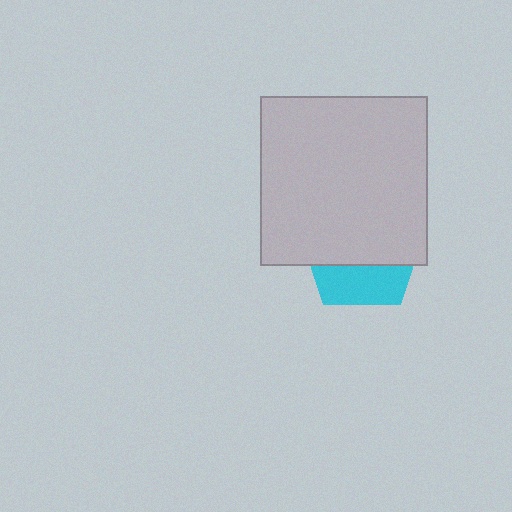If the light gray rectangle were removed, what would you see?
You would see the complete cyan pentagon.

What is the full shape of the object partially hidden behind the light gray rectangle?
The partially hidden object is a cyan pentagon.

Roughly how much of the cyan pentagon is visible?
A small part of it is visible (roughly 35%).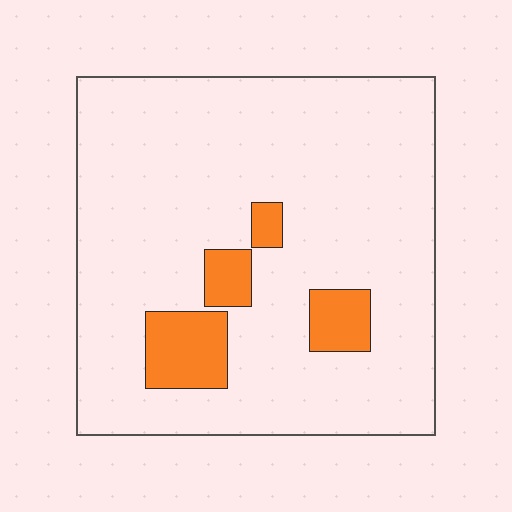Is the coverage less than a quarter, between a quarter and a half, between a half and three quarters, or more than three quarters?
Less than a quarter.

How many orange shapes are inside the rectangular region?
4.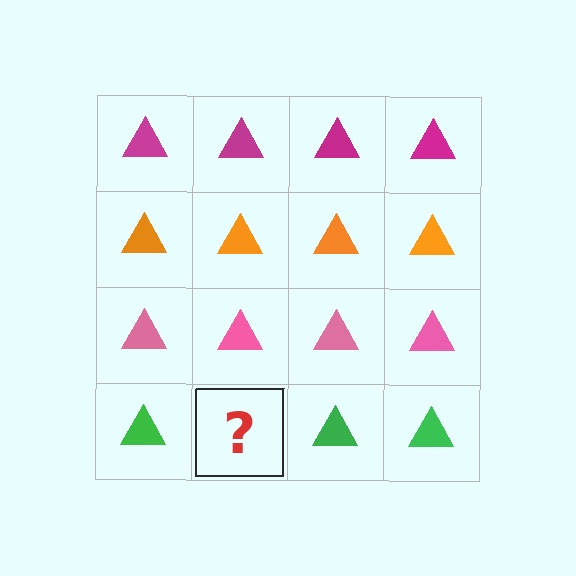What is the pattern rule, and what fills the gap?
The rule is that each row has a consistent color. The gap should be filled with a green triangle.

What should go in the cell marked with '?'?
The missing cell should contain a green triangle.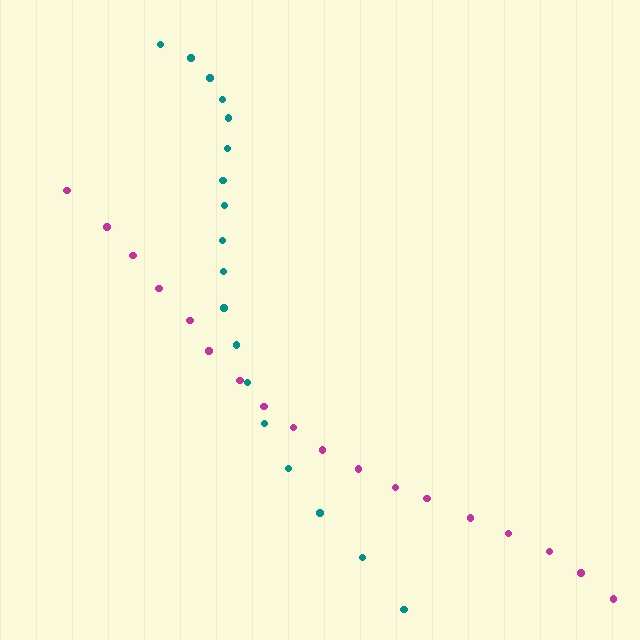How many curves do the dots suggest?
There are 2 distinct paths.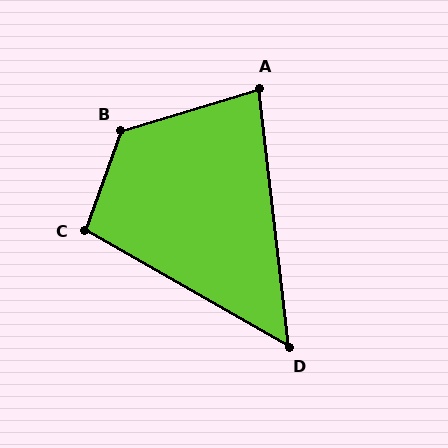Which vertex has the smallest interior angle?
D, at approximately 54 degrees.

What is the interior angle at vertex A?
Approximately 80 degrees (acute).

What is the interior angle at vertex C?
Approximately 100 degrees (obtuse).